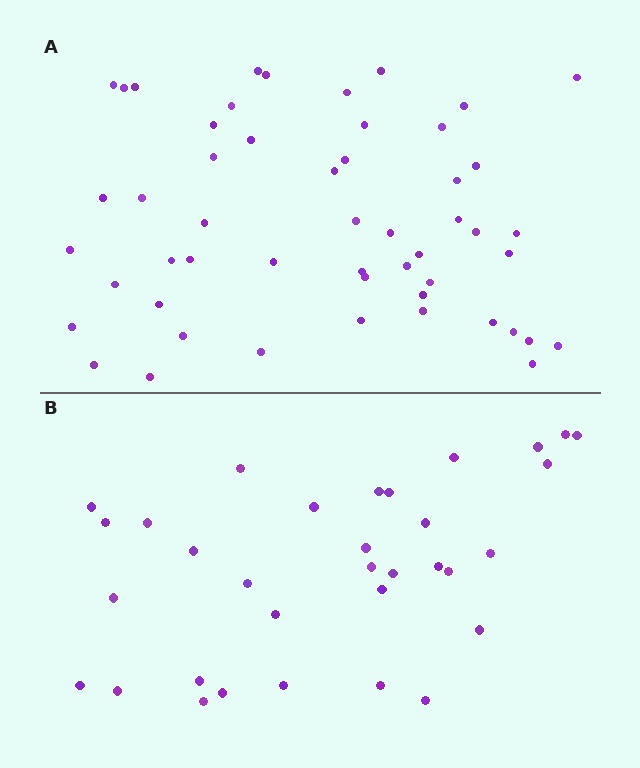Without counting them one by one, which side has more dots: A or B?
Region A (the top region) has more dots.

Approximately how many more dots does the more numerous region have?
Region A has approximately 20 more dots than region B.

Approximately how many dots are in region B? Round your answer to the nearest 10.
About 30 dots. (The exact count is 33, which rounds to 30.)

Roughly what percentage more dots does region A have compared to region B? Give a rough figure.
About 60% more.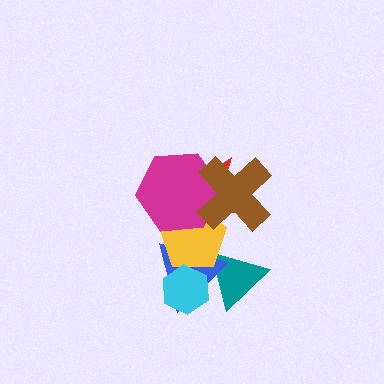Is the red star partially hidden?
Yes, it is partially covered by another shape.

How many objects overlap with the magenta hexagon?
3 objects overlap with the magenta hexagon.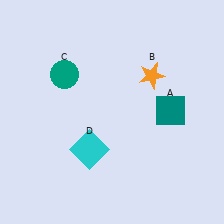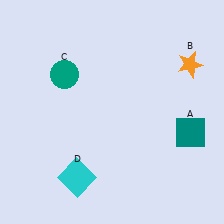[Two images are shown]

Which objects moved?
The objects that moved are: the teal square (A), the orange star (B), the cyan square (D).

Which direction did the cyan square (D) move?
The cyan square (D) moved down.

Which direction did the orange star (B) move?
The orange star (B) moved right.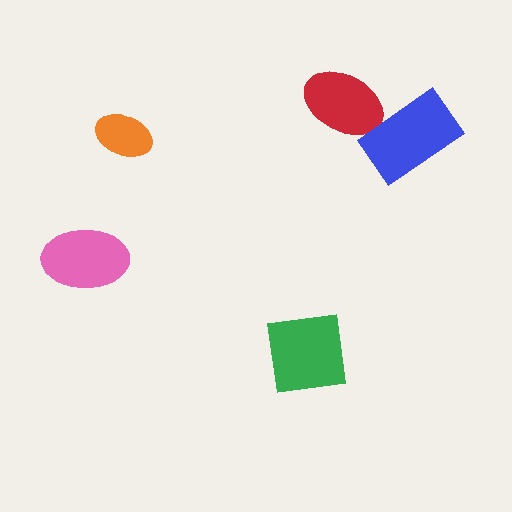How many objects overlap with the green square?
0 objects overlap with the green square.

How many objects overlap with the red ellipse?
1 object overlaps with the red ellipse.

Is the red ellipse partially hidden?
Yes, it is partially covered by another shape.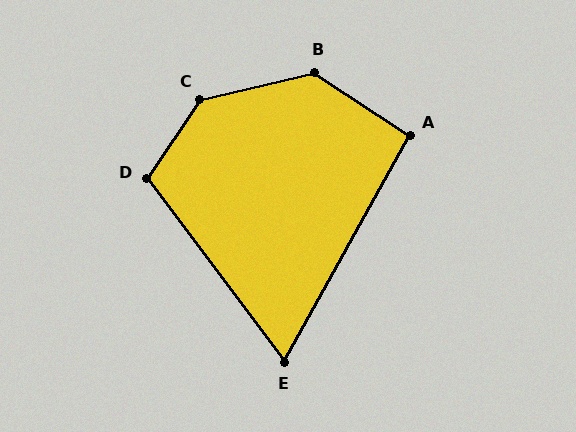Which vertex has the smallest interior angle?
E, at approximately 66 degrees.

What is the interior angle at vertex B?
Approximately 133 degrees (obtuse).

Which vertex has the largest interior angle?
C, at approximately 137 degrees.